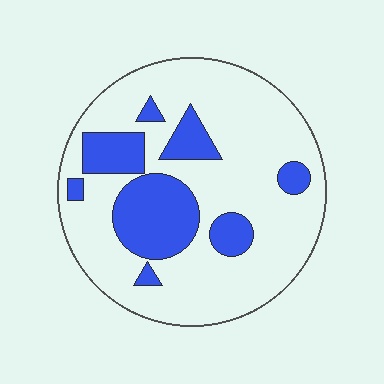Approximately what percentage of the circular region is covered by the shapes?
Approximately 25%.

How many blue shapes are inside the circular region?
8.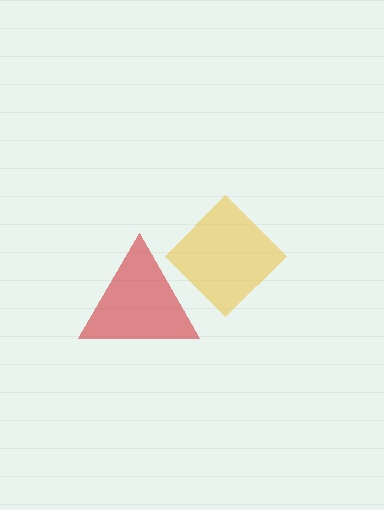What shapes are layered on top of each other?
The layered shapes are: a yellow diamond, a red triangle.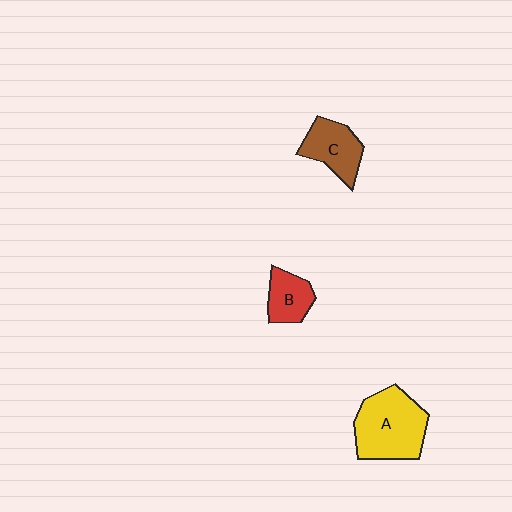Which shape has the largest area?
Shape A (yellow).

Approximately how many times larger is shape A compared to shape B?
Approximately 2.1 times.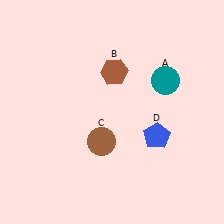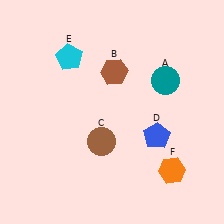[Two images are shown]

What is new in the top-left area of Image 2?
A cyan pentagon (E) was added in the top-left area of Image 2.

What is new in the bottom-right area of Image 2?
An orange hexagon (F) was added in the bottom-right area of Image 2.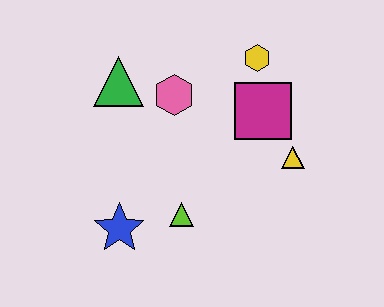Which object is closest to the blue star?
The lime triangle is closest to the blue star.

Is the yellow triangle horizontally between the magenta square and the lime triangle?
No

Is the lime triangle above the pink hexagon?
No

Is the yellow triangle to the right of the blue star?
Yes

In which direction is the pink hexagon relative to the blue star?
The pink hexagon is above the blue star.